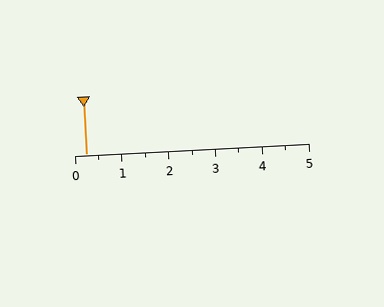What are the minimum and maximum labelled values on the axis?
The axis runs from 0 to 5.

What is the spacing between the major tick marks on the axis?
The major ticks are spaced 1 apart.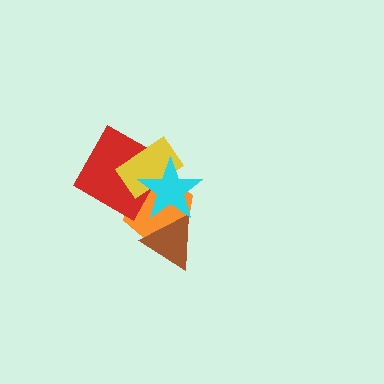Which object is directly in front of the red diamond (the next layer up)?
The yellow rectangle is directly in front of the red diamond.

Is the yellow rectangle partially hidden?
Yes, it is partially covered by another shape.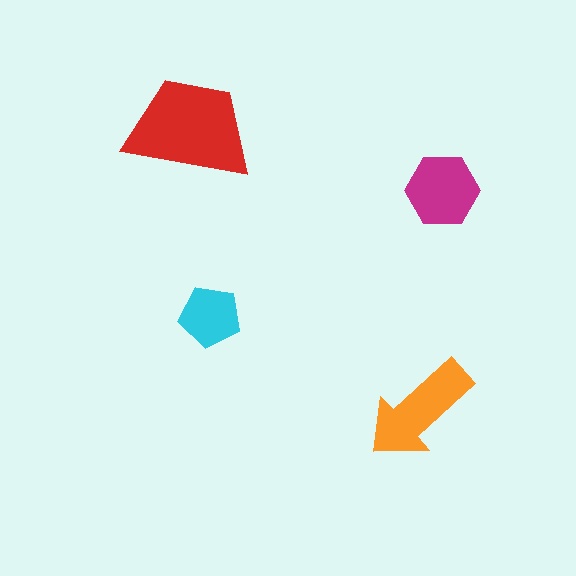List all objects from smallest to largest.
The cyan pentagon, the magenta hexagon, the orange arrow, the red trapezoid.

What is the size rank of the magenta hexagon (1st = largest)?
3rd.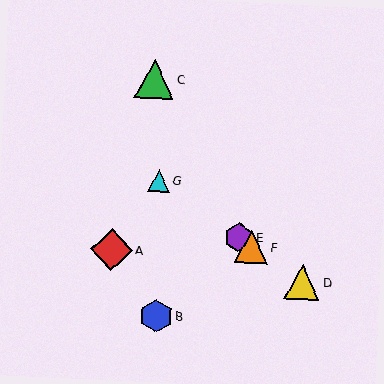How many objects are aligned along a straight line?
4 objects (D, E, F, G) are aligned along a straight line.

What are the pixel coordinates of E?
Object E is at (239, 238).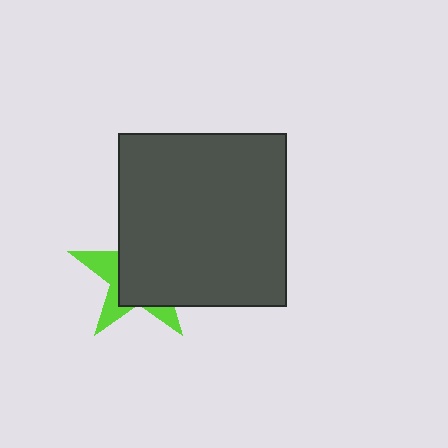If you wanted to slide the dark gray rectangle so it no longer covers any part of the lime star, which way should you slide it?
Slide it right — that is the most direct way to separate the two shapes.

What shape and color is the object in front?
The object in front is a dark gray rectangle.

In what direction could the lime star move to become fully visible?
The lime star could move left. That would shift it out from behind the dark gray rectangle entirely.